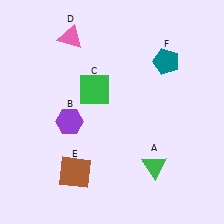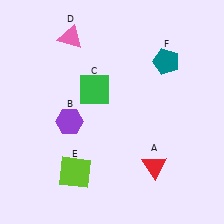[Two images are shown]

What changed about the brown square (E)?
In Image 1, E is brown. In Image 2, it changed to lime.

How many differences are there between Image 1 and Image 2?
There are 2 differences between the two images.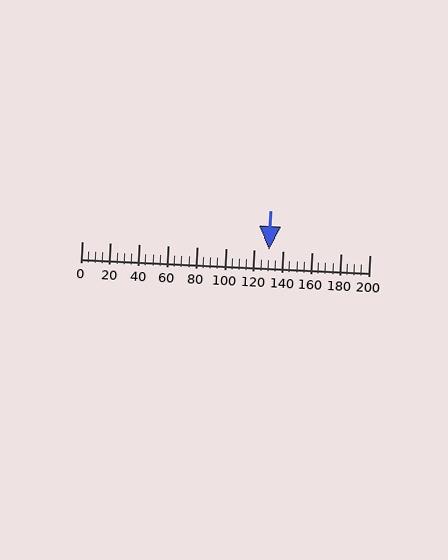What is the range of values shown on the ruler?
The ruler shows values from 0 to 200.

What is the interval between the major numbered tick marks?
The major tick marks are spaced 20 units apart.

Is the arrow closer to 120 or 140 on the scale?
The arrow is closer to 140.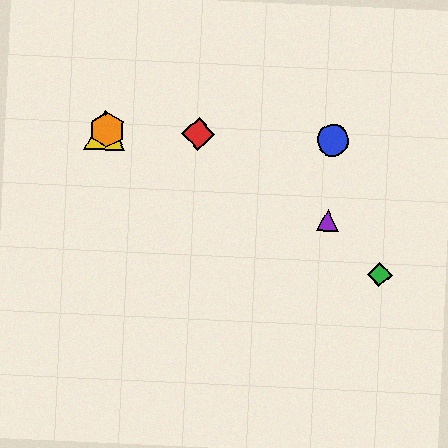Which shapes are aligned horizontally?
The red diamond, the blue circle, the yellow triangle, the orange hexagon are aligned horizontally.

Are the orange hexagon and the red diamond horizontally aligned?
Yes, both are at y≈130.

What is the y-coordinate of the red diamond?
The red diamond is at y≈134.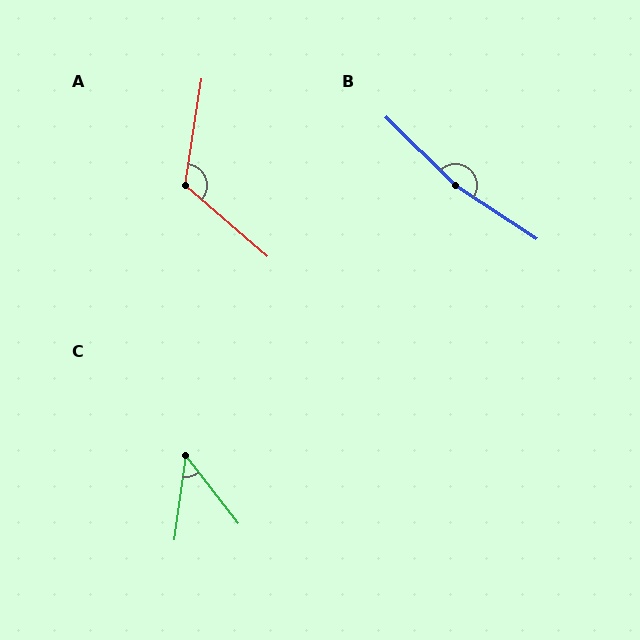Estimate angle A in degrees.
Approximately 123 degrees.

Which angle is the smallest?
C, at approximately 45 degrees.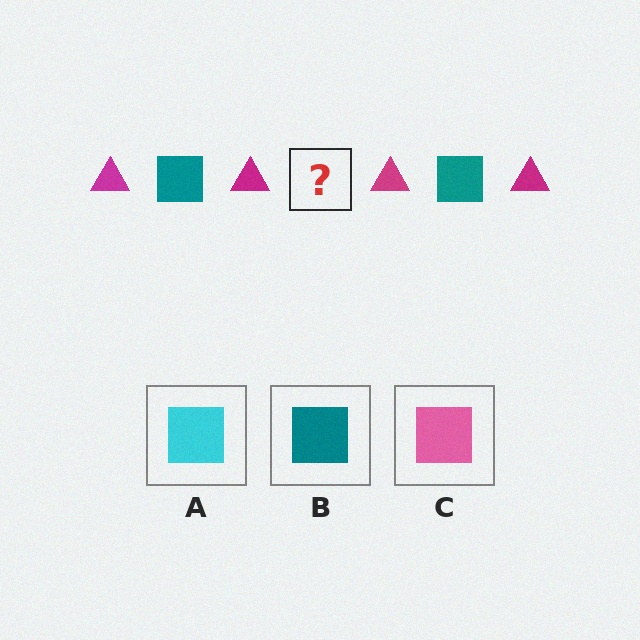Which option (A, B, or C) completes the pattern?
B.